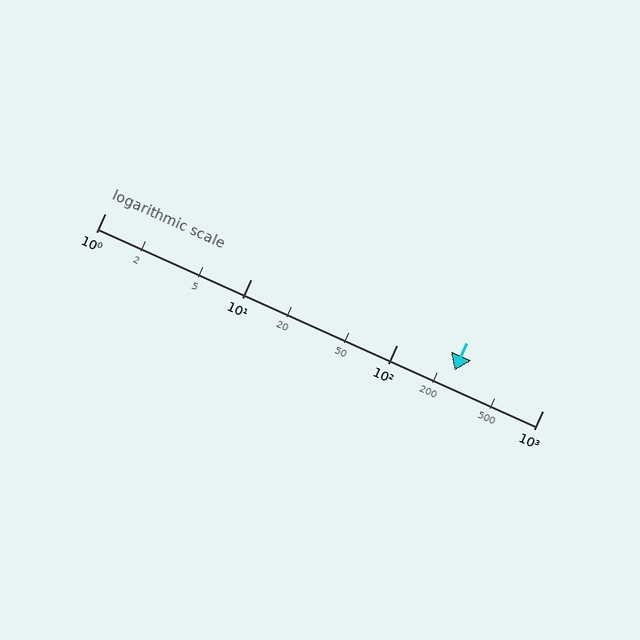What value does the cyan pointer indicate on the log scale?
The pointer indicates approximately 250.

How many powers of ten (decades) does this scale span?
The scale spans 3 decades, from 1 to 1000.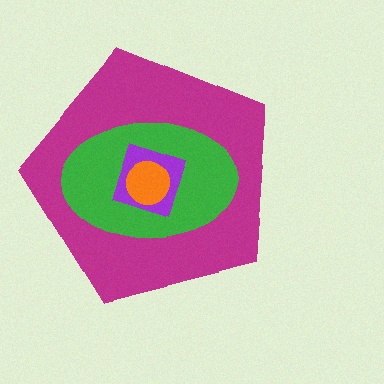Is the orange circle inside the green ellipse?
Yes.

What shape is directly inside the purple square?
The orange circle.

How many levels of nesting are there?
4.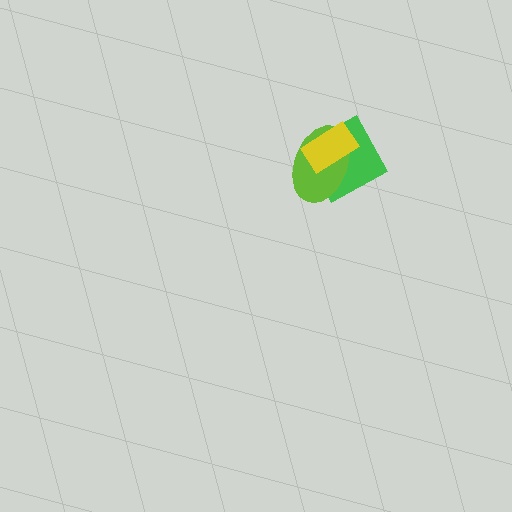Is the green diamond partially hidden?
Yes, it is partially covered by another shape.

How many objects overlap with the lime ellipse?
2 objects overlap with the lime ellipse.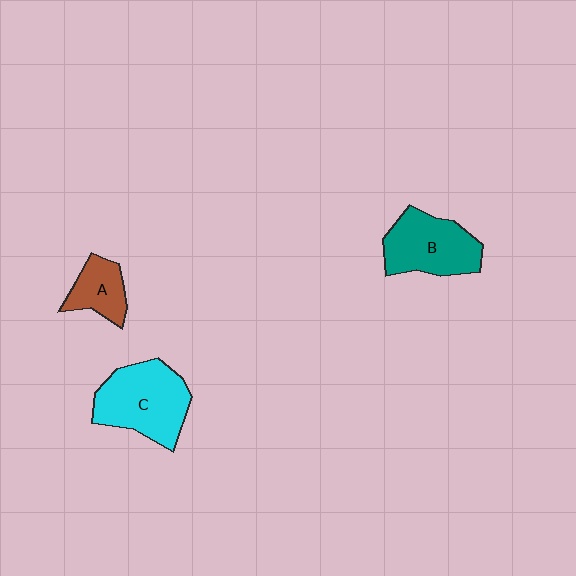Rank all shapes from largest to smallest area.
From largest to smallest: C (cyan), B (teal), A (brown).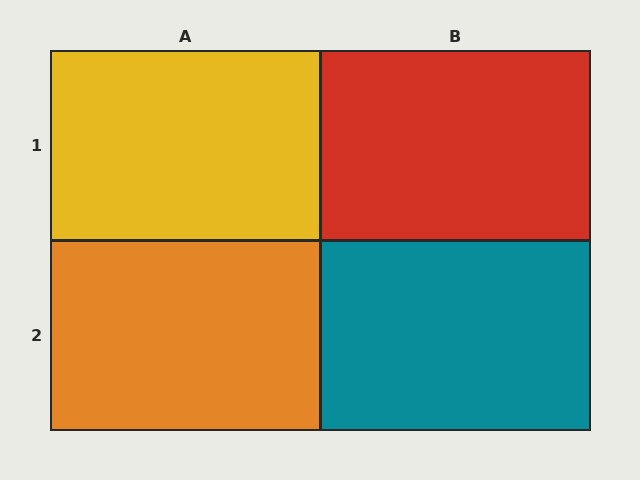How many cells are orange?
1 cell is orange.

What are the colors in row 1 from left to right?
Yellow, red.